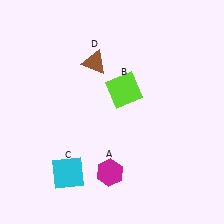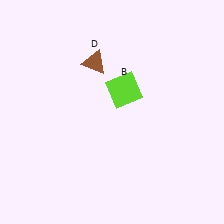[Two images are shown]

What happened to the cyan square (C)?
The cyan square (C) was removed in Image 2. It was in the bottom-left area of Image 1.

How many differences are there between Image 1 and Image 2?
There are 2 differences between the two images.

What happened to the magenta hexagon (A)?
The magenta hexagon (A) was removed in Image 2. It was in the bottom-left area of Image 1.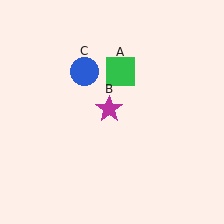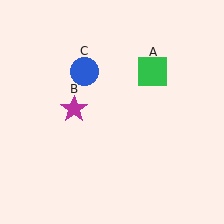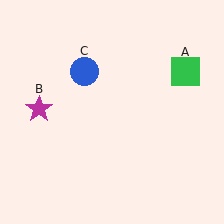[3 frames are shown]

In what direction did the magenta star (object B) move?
The magenta star (object B) moved left.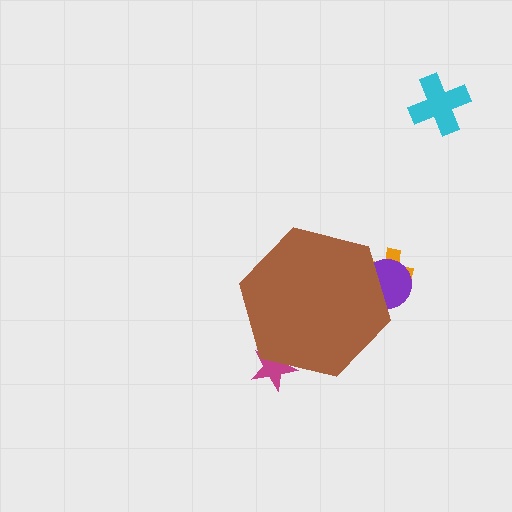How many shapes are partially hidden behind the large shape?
3 shapes are partially hidden.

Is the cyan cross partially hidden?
No, the cyan cross is fully visible.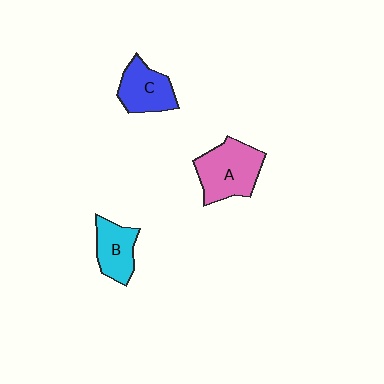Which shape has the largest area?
Shape A (pink).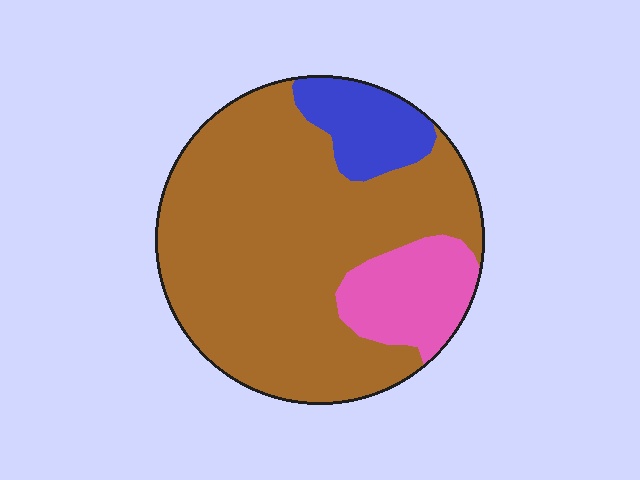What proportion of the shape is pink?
Pink covers 15% of the shape.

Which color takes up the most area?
Brown, at roughly 75%.